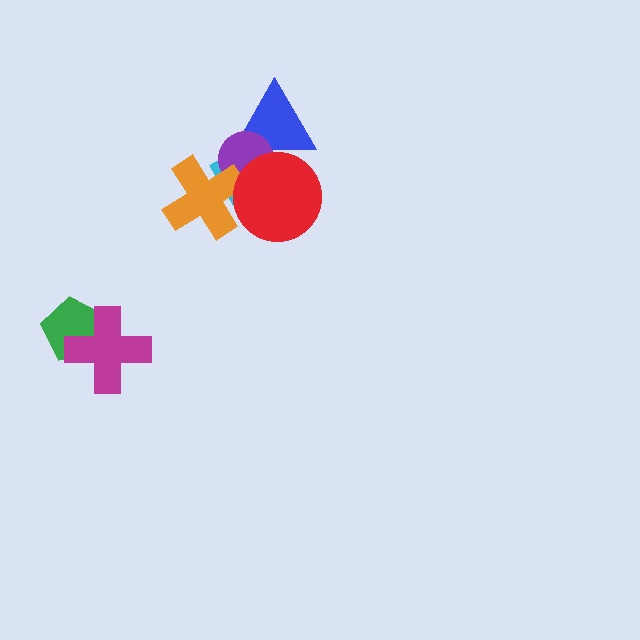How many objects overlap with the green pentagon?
1 object overlaps with the green pentagon.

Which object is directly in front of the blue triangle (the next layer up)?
The purple circle is directly in front of the blue triangle.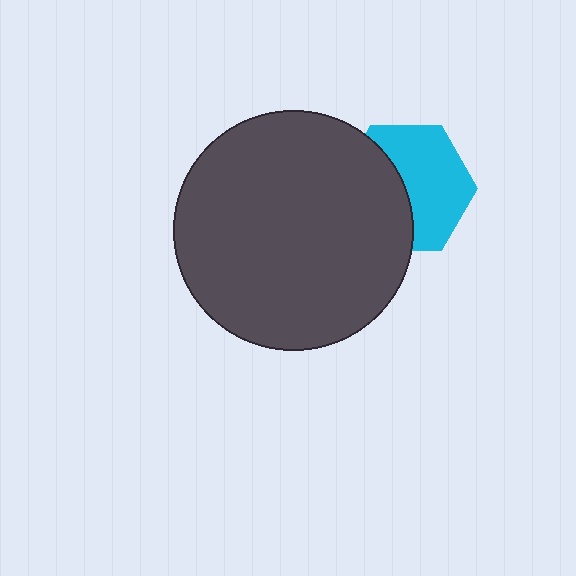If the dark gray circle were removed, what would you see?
You would see the complete cyan hexagon.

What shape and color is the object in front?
The object in front is a dark gray circle.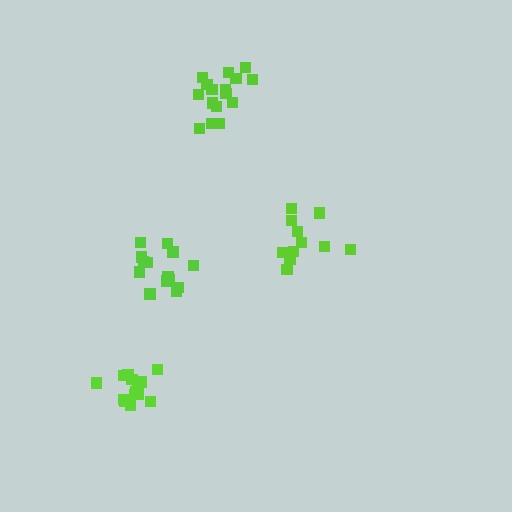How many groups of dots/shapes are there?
There are 4 groups.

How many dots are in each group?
Group 1: 12 dots, Group 2: 16 dots, Group 3: 14 dots, Group 4: 14 dots (56 total).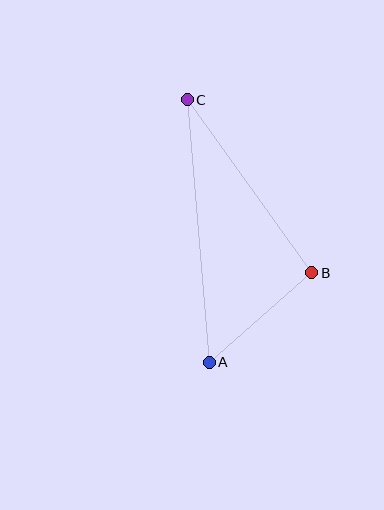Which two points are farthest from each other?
Points A and C are farthest from each other.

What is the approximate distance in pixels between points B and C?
The distance between B and C is approximately 213 pixels.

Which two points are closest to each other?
Points A and B are closest to each other.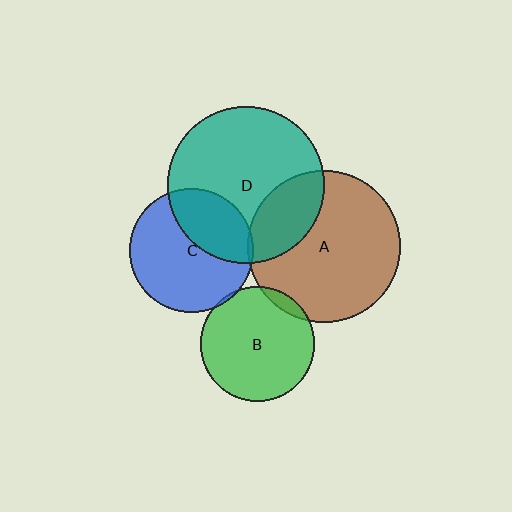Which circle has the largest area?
Circle D (teal).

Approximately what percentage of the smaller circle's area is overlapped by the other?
Approximately 25%.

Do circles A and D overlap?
Yes.